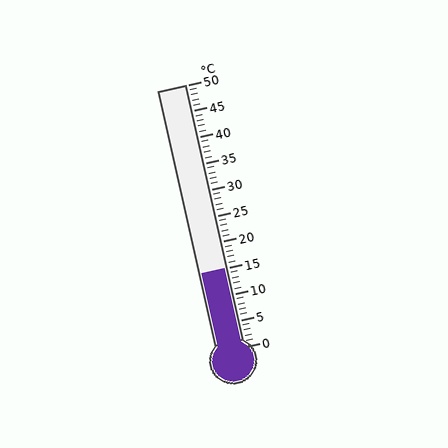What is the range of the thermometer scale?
The thermometer scale ranges from 0°C to 50°C.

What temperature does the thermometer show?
The thermometer shows approximately 15°C.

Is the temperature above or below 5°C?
The temperature is above 5°C.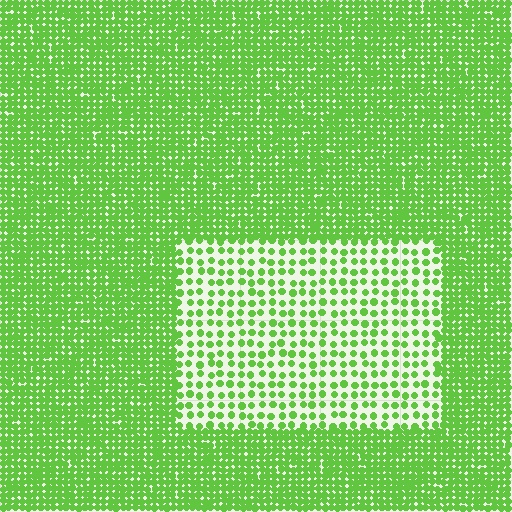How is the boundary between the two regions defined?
The boundary is defined by a change in element density (approximately 2.6x ratio). All elements are the same color, size, and shape.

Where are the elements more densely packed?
The elements are more densely packed outside the rectangle boundary.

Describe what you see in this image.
The image contains small lime elements arranged at two different densities. A rectangle-shaped region is visible where the elements are less densely packed than the surrounding area.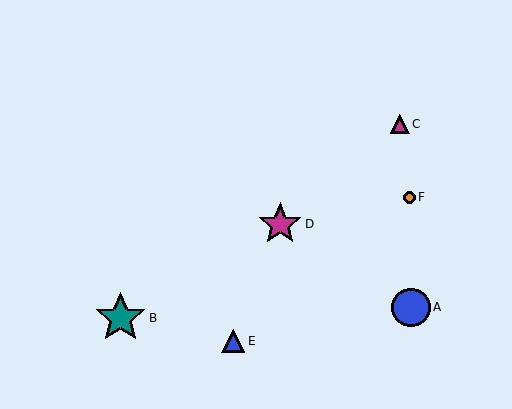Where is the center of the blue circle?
The center of the blue circle is at (411, 307).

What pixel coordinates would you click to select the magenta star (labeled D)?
Click at (280, 224) to select the magenta star D.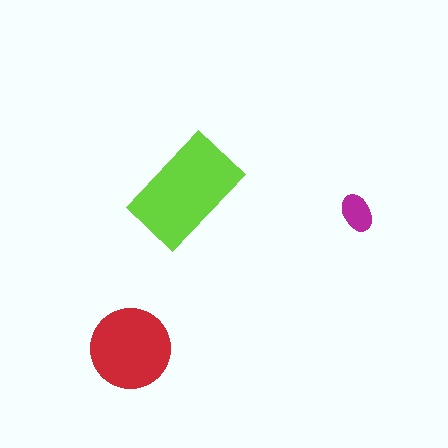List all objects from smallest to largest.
The magenta ellipse, the red circle, the lime rectangle.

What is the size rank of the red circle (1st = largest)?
2nd.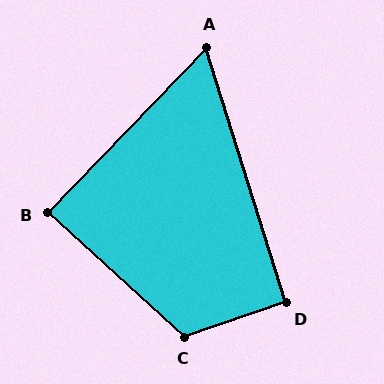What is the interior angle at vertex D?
Approximately 91 degrees (approximately right).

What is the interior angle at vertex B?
Approximately 89 degrees (approximately right).